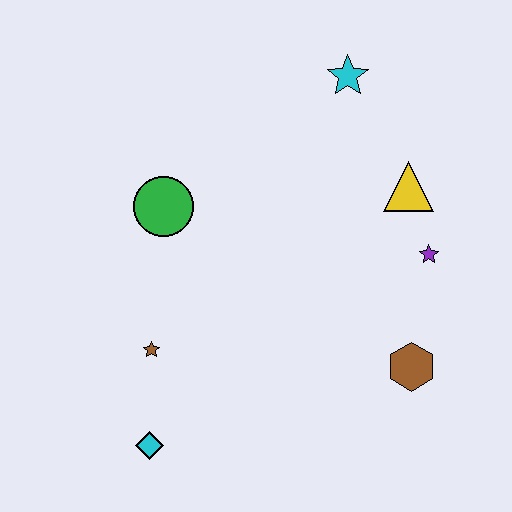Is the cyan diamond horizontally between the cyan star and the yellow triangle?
No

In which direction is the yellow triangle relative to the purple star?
The yellow triangle is above the purple star.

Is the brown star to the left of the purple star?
Yes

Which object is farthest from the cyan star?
The cyan diamond is farthest from the cyan star.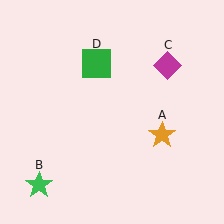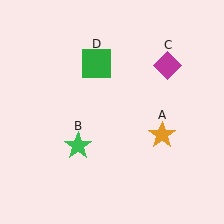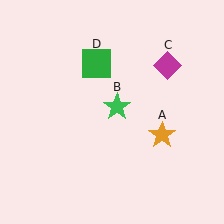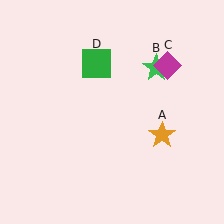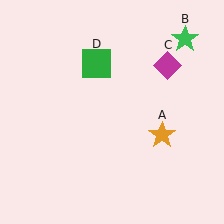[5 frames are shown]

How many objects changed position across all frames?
1 object changed position: green star (object B).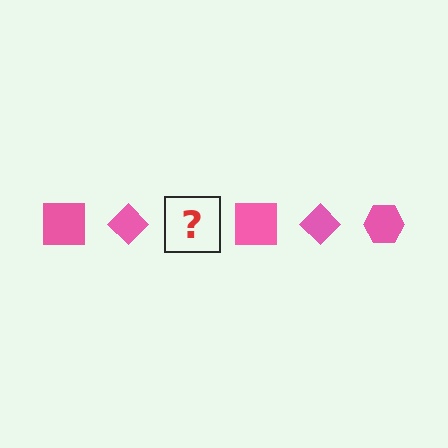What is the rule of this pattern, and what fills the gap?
The rule is that the pattern cycles through square, diamond, hexagon shapes in pink. The gap should be filled with a pink hexagon.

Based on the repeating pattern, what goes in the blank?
The blank should be a pink hexagon.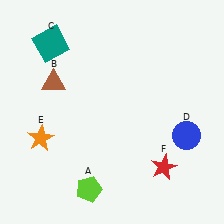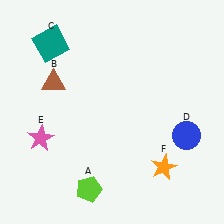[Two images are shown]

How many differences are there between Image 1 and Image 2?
There are 2 differences between the two images.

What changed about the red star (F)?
In Image 1, F is red. In Image 2, it changed to orange.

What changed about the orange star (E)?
In Image 1, E is orange. In Image 2, it changed to pink.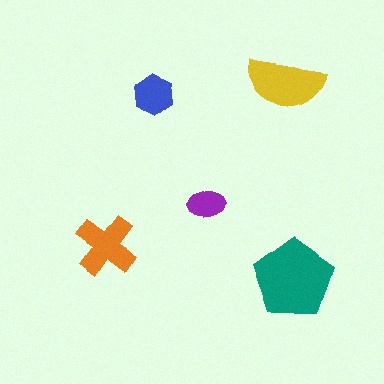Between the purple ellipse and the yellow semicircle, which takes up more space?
The yellow semicircle.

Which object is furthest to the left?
The orange cross is leftmost.